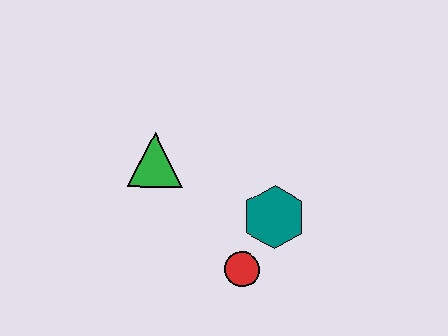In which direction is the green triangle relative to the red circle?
The green triangle is above the red circle.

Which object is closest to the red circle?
The teal hexagon is closest to the red circle.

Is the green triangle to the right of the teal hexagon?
No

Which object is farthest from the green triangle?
The red circle is farthest from the green triangle.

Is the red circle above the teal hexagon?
No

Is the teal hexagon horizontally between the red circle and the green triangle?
No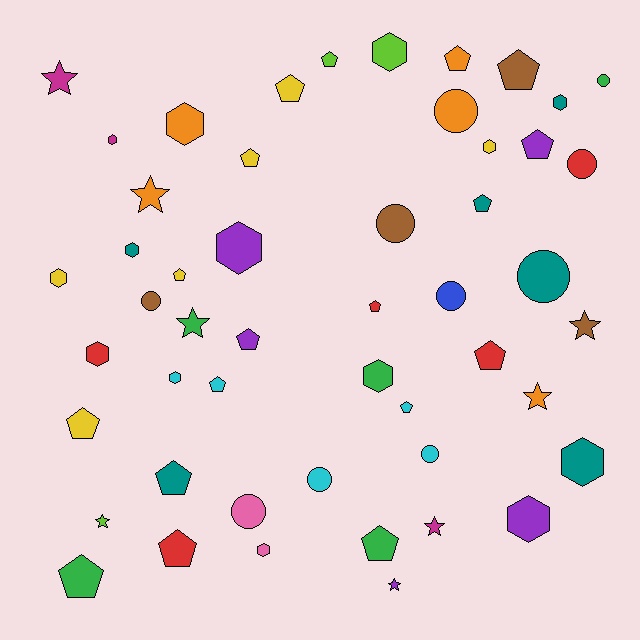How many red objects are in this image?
There are 5 red objects.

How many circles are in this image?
There are 10 circles.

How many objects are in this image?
There are 50 objects.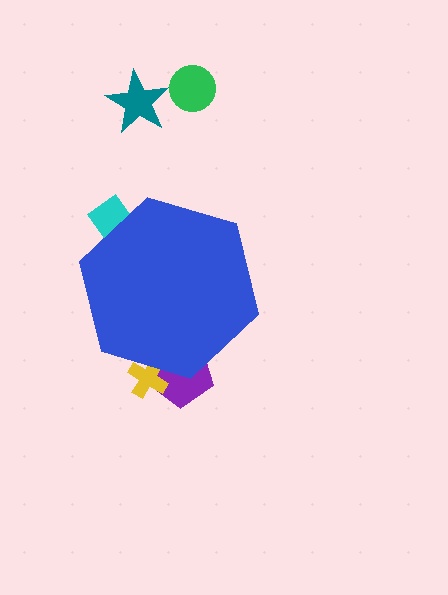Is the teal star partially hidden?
No, the teal star is fully visible.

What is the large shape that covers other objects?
A blue hexagon.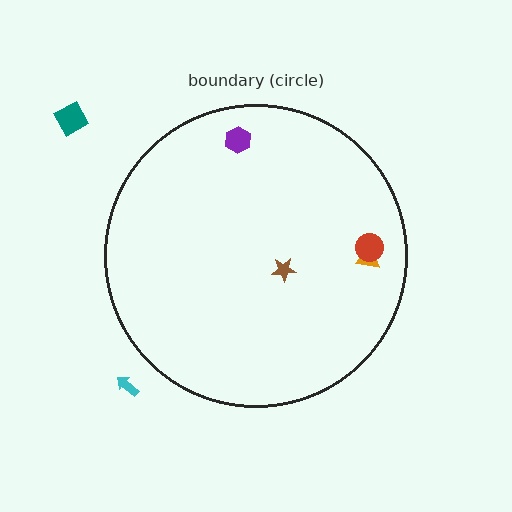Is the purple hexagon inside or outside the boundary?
Inside.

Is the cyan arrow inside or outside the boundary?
Outside.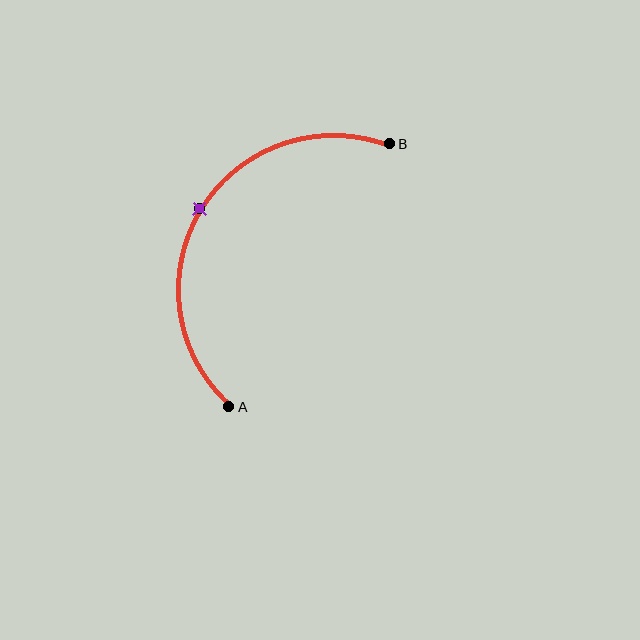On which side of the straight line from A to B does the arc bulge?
The arc bulges to the left of the straight line connecting A and B.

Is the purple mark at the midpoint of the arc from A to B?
Yes. The purple mark lies on the arc at equal arc-length from both A and B — it is the arc midpoint.